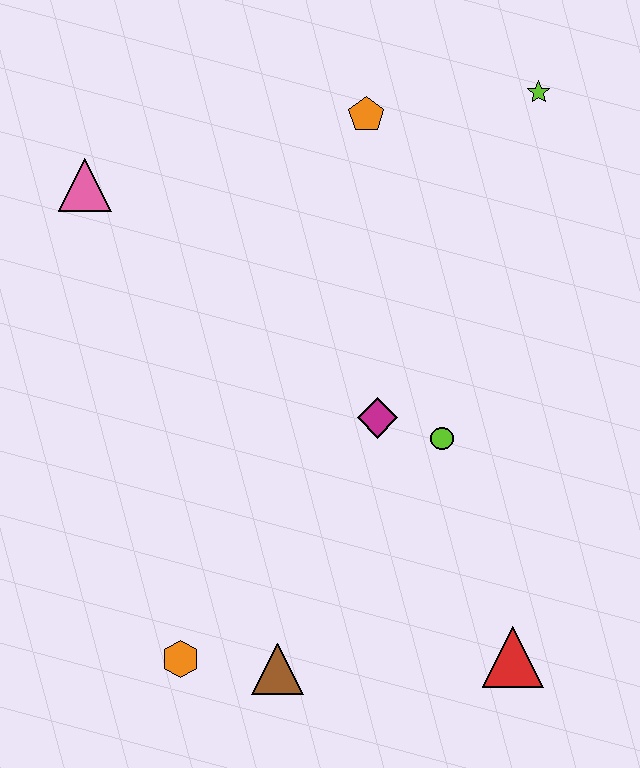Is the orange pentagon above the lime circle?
Yes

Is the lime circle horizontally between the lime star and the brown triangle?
Yes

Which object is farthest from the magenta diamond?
The pink triangle is farthest from the magenta diamond.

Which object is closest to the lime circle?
The magenta diamond is closest to the lime circle.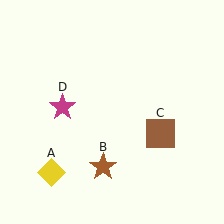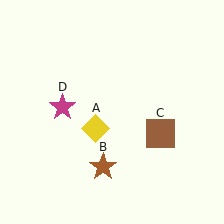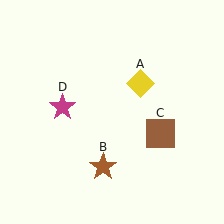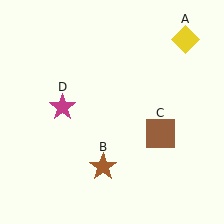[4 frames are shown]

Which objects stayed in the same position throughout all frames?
Brown star (object B) and brown square (object C) and magenta star (object D) remained stationary.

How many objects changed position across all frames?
1 object changed position: yellow diamond (object A).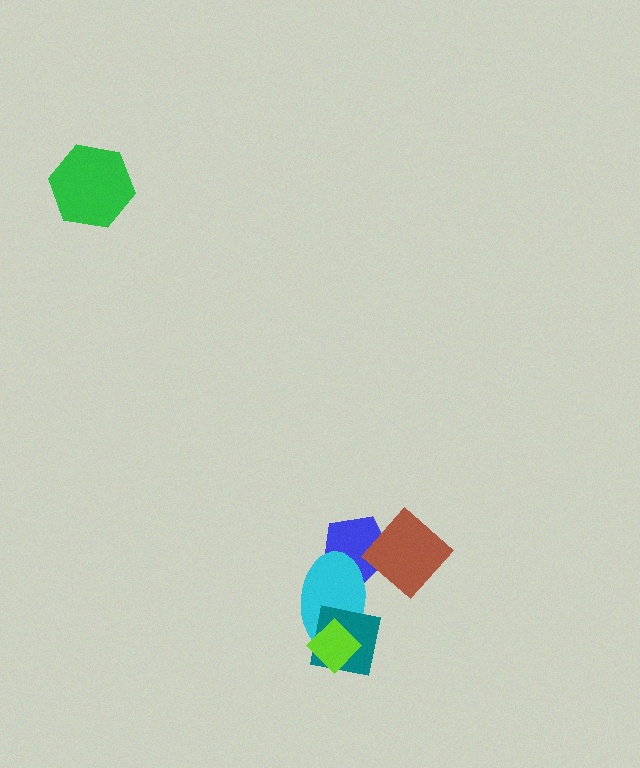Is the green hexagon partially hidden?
No, no other shape covers it.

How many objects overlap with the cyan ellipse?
3 objects overlap with the cyan ellipse.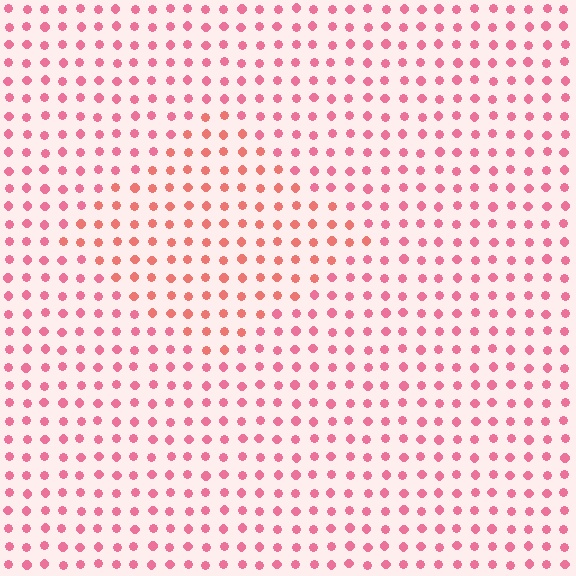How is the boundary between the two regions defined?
The boundary is defined purely by a slight shift in hue (about 22 degrees). Spacing, size, and orientation are identical on both sides.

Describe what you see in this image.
The image is filled with small pink elements in a uniform arrangement. A diamond-shaped region is visible where the elements are tinted to a slightly different hue, forming a subtle color boundary.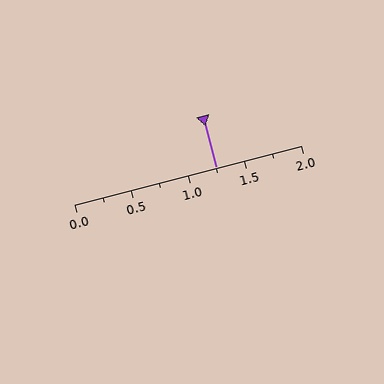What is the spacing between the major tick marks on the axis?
The major ticks are spaced 0.5 apart.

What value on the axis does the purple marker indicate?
The marker indicates approximately 1.25.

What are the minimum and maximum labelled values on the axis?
The axis runs from 0.0 to 2.0.